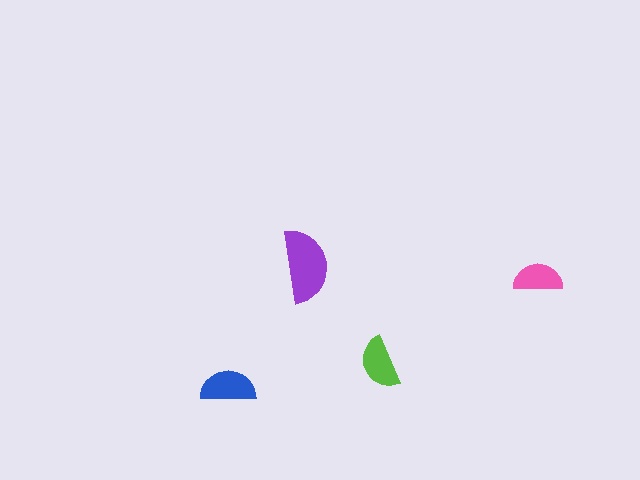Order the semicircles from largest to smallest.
the purple one, the blue one, the lime one, the pink one.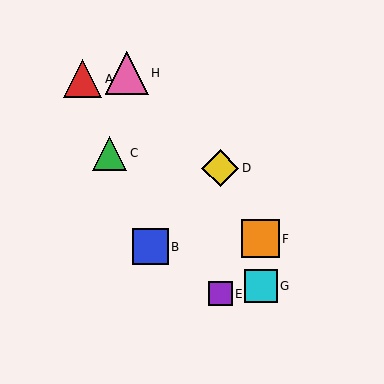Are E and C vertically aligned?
No, E is at x≈220 and C is at x≈110.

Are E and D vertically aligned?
Yes, both are at x≈220.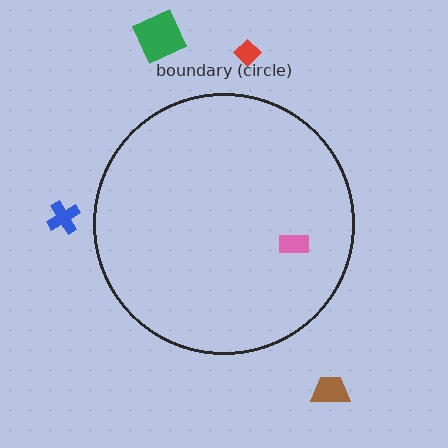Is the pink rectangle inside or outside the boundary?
Inside.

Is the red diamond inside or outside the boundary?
Outside.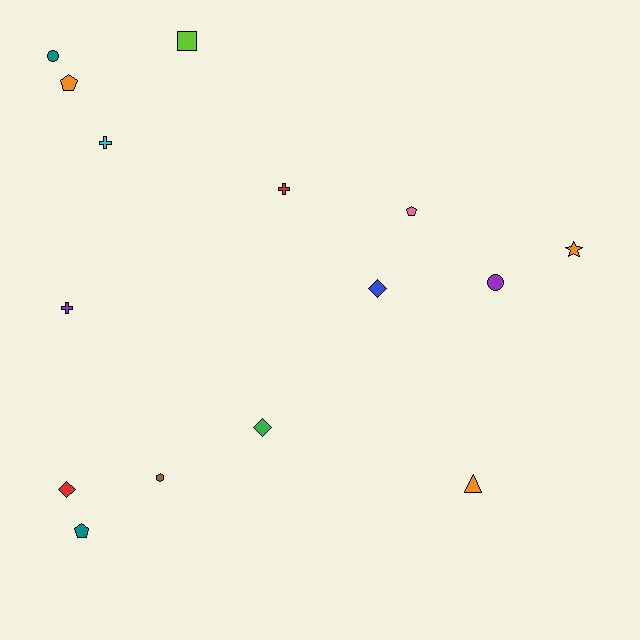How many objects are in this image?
There are 15 objects.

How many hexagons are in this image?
There is 1 hexagon.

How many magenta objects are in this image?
There are no magenta objects.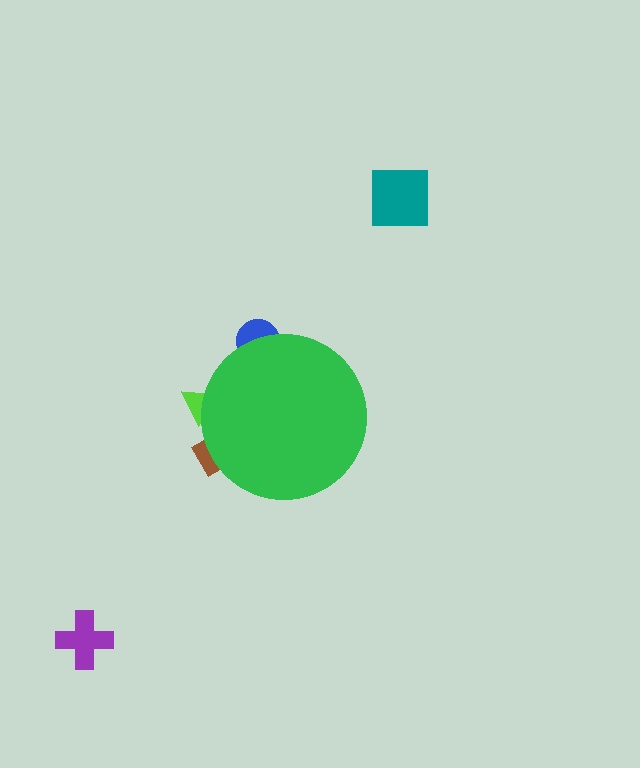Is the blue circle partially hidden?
Yes, the blue circle is partially hidden behind the green circle.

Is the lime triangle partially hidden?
Yes, the lime triangle is partially hidden behind the green circle.